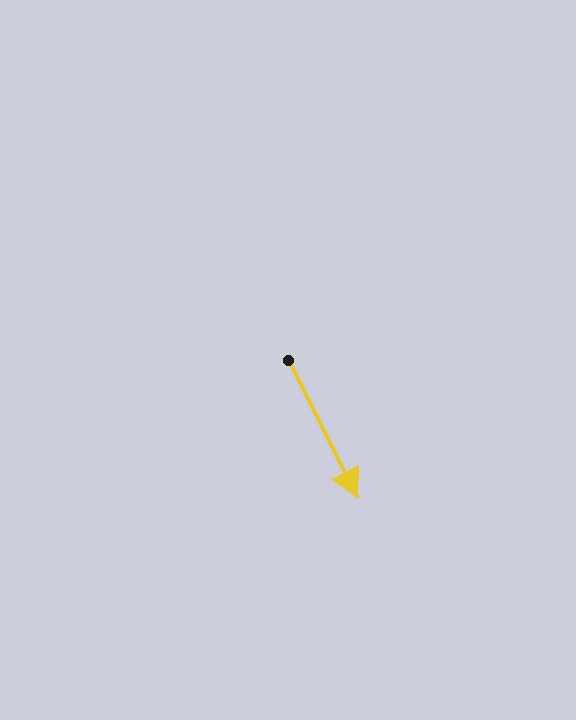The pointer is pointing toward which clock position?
Roughly 5 o'clock.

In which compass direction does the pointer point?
Southeast.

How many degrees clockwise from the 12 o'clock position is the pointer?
Approximately 153 degrees.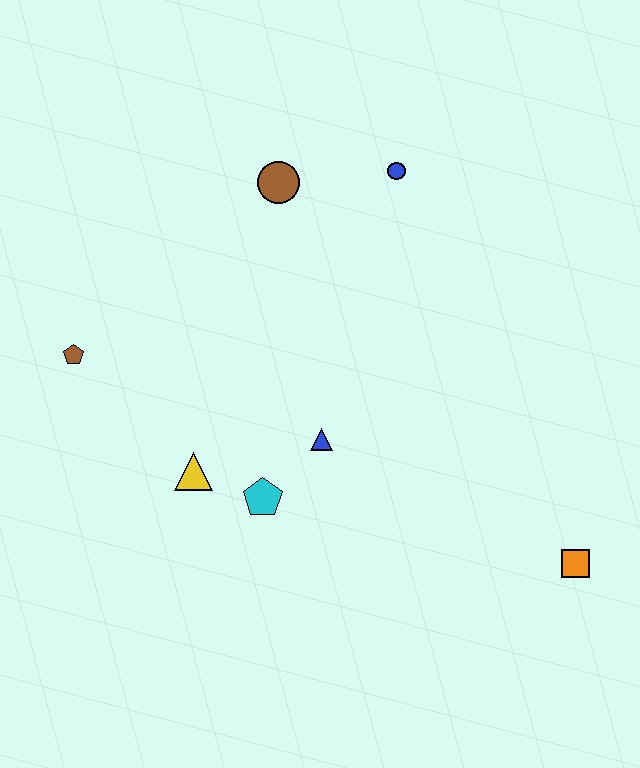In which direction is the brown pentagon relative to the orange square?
The brown pentagon is to the left of the orange square.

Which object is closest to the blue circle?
The brown circle is closest to the blue circle.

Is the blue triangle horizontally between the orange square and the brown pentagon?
Yes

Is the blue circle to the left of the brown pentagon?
No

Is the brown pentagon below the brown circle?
Yes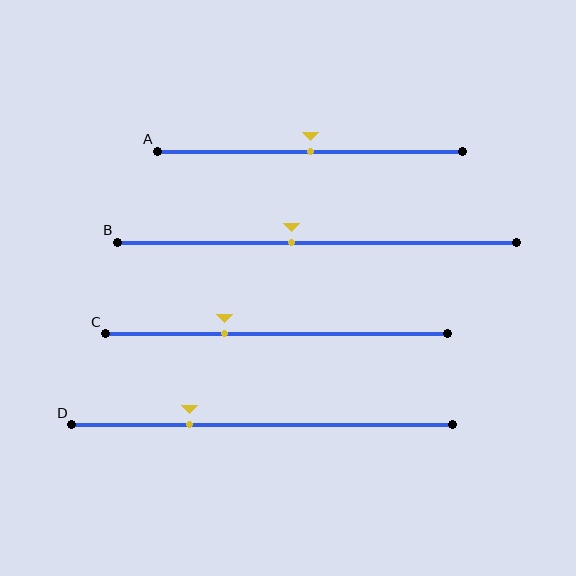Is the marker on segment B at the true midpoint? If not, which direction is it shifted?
No, the marker on segment B is shifted to the left by about 7% of the segment length.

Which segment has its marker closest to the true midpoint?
Segment A has its marker closest to the true midpoint.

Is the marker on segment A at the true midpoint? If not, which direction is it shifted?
Yes, the marker on segment A is at the true midpoint.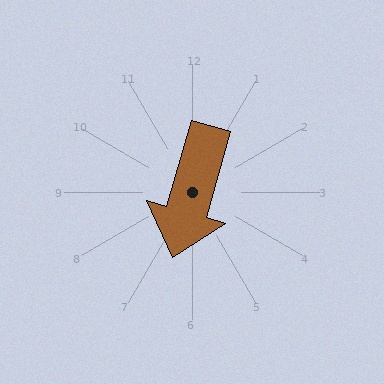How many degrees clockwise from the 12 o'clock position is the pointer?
Approximately 196 degrees.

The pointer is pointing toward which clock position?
Roughly 7 o'clock.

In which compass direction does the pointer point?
South.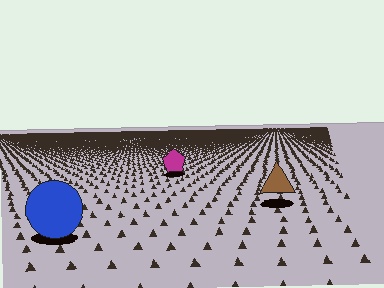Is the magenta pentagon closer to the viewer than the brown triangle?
No. The brown triangle is closer — you can tell from the texture gradient: the ground texture is coarser near it.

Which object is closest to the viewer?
The blue circle is closest. The texture marks near it are larger and more spread out.